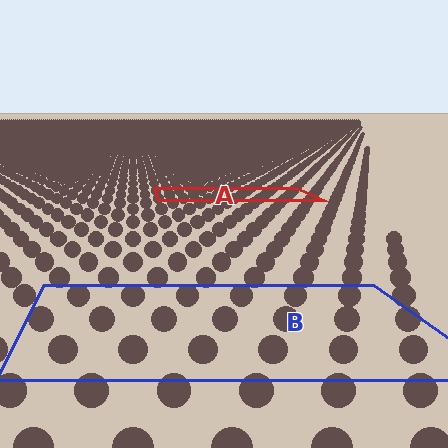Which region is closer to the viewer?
Region B is closer. The texture elements there are larger and more spread out.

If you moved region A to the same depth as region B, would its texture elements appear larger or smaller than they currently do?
They would appear larger. At a closer depth, the same texture elements are projected at a bigger on-screen size.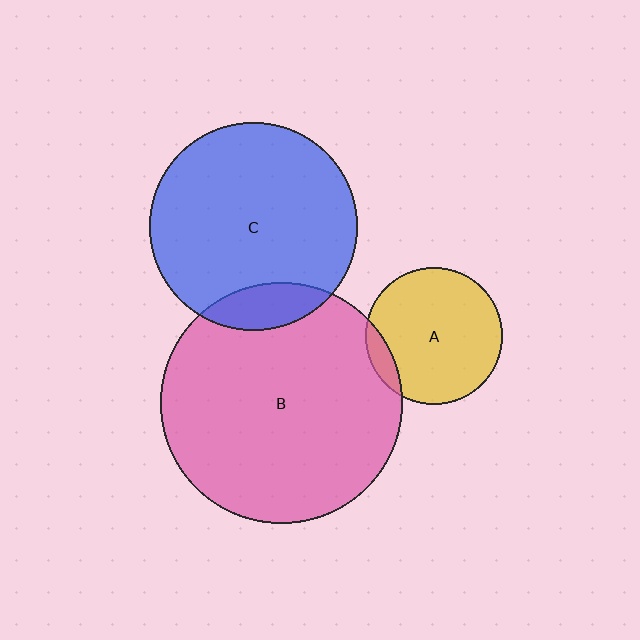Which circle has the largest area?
Circle B (pink).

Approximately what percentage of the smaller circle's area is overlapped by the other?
Approximately 10%.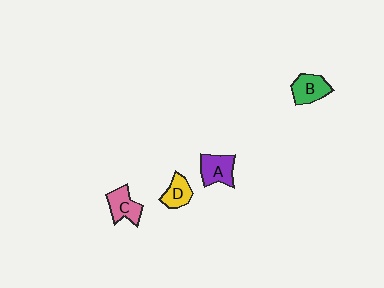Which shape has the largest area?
Shape A (purple).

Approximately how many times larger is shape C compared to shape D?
Approximately 1.2 times.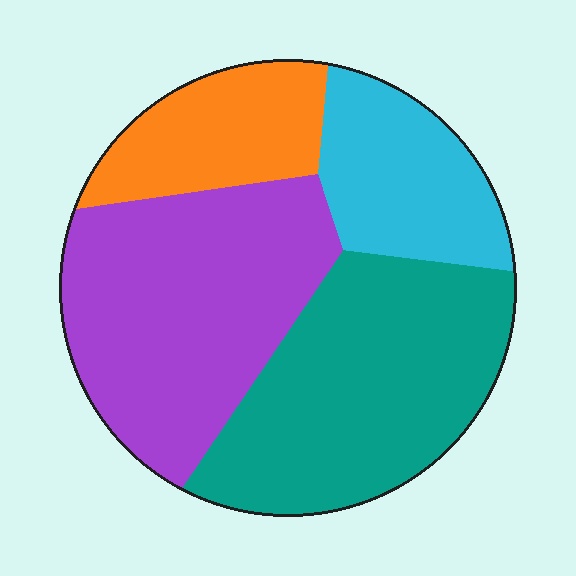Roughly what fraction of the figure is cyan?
Cyan takes up about one sixth (1/6) of the figure.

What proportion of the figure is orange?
Orange covers around 15% of the figure.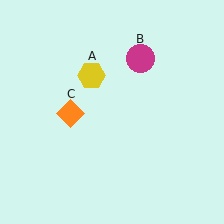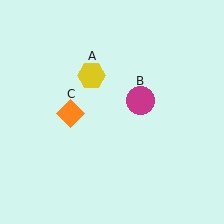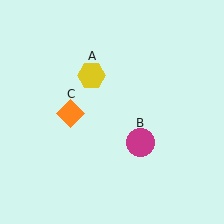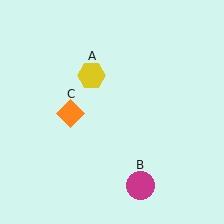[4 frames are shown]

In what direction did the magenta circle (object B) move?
The magenta circle (object B) moved down.